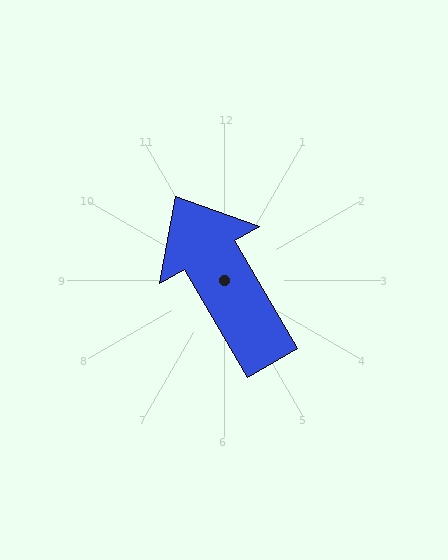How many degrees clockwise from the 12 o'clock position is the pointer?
Approximately 330 degrees.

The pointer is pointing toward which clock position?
Roughly 11 o'clock.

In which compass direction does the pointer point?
Northwest.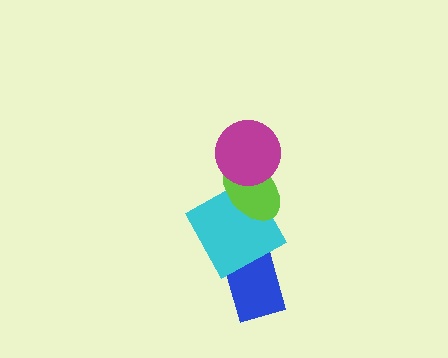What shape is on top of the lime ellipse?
The magenta circle is on top of the lime ellipse.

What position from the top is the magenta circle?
The magenta circle is 1st from the top.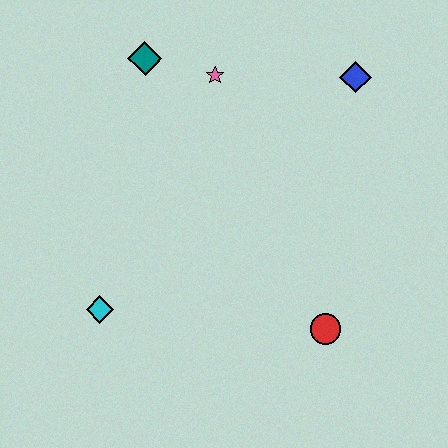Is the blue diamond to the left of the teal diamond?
No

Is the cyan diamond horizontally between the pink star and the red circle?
No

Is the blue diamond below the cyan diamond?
No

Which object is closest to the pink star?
The teal diamond is closest to the pink star.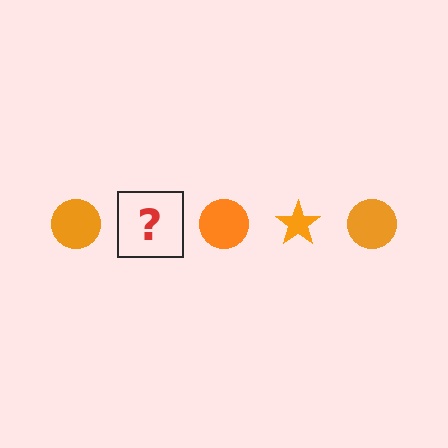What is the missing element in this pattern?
The missing element is an orange star.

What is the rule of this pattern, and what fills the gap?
The rule is that the pattern cycles through circle, star shapes in orange. The gap should be filled with an orange star.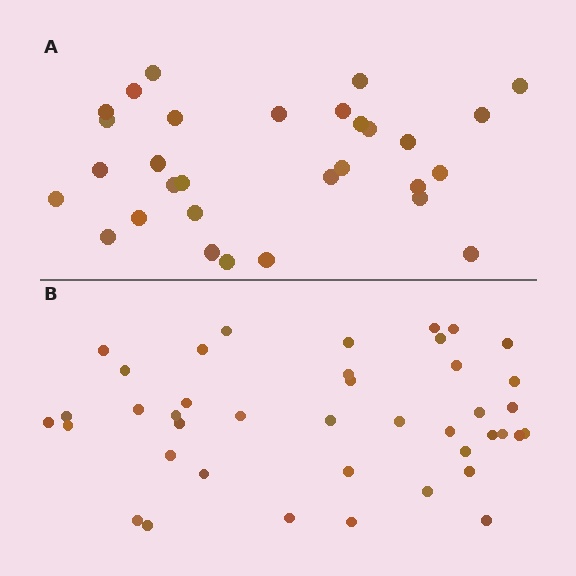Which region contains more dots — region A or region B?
Region B (the bottom region) has more dots.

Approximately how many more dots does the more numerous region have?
Region B has roughly 12 or so more dots than region A.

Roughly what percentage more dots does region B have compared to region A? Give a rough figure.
About 35% more.